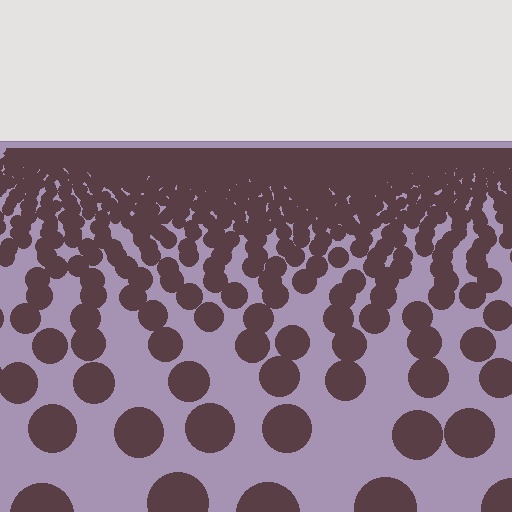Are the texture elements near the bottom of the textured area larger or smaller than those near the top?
Larger. Near the bottom, elements are closer to the viewer and appear at a bigger on-screen size.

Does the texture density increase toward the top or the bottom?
Density increases toward the top.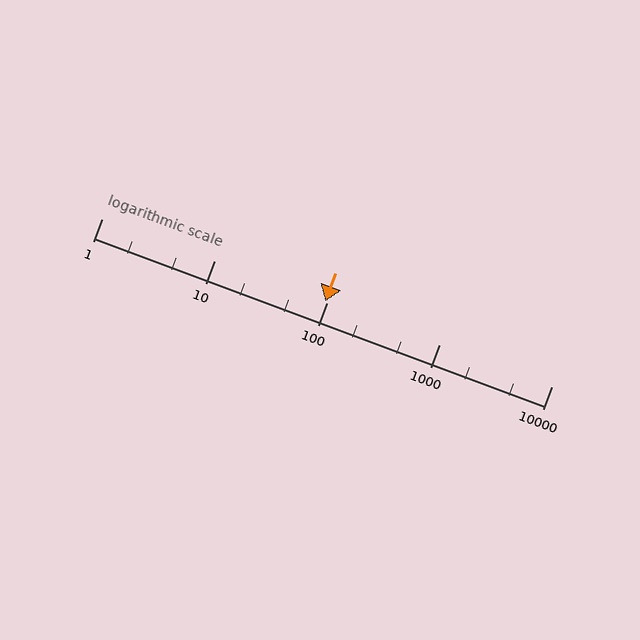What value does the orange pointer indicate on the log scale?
The pointer indicates approximately 98.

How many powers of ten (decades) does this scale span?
The scale spans 4 decades, from 1 to 10000.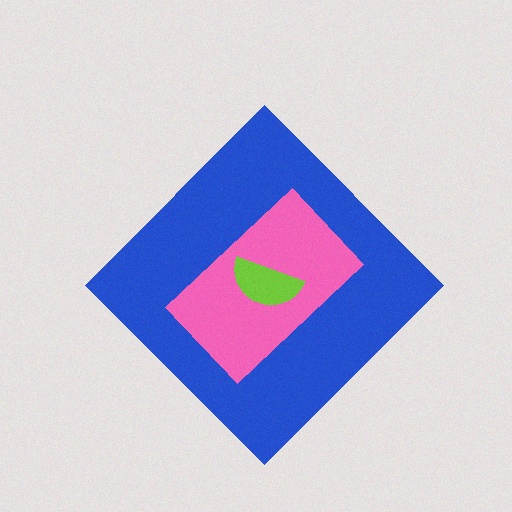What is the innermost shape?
The lime semicircle.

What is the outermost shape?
The blue diamond.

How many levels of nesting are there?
3.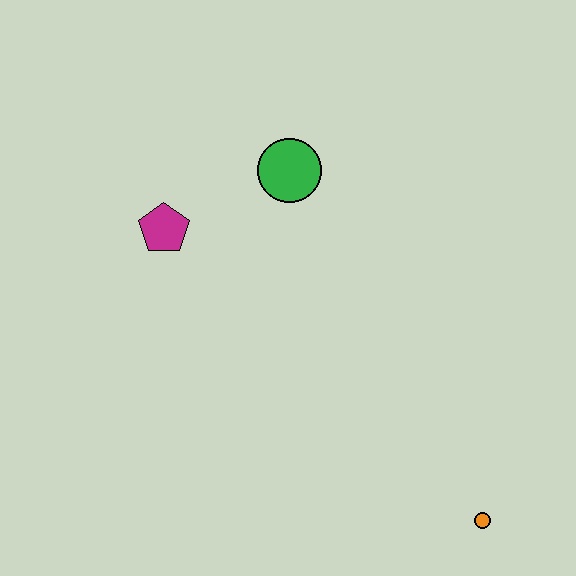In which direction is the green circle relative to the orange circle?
The green circle is above the orange circle.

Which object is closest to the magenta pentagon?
The green circle is closest to the magenta pentagon.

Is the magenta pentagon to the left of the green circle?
Yes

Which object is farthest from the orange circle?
The magenta pentagon is farthest from the orange circle.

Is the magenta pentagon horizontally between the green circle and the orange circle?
No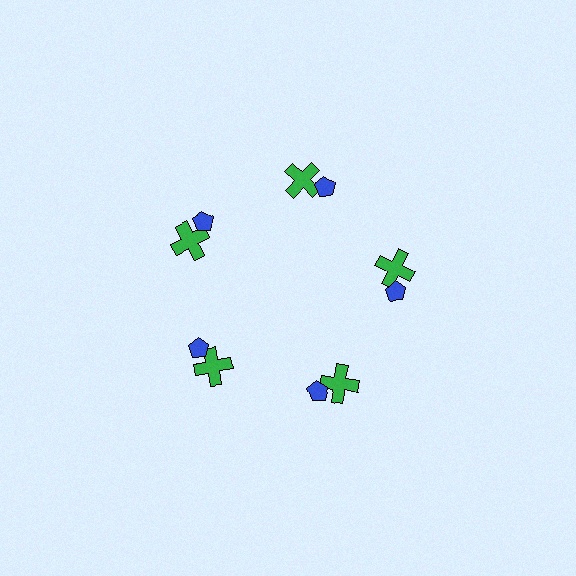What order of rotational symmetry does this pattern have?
This pattern has 5-fold rotational symmetry.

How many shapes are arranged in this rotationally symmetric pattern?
There are 10 shapes, arranged in 5 groups of 2.